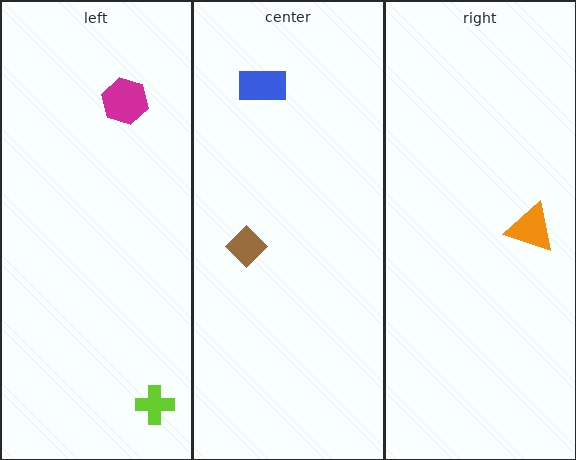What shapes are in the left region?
The magenta hexagon, the lime cross.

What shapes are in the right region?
The orange triangle.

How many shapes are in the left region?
2.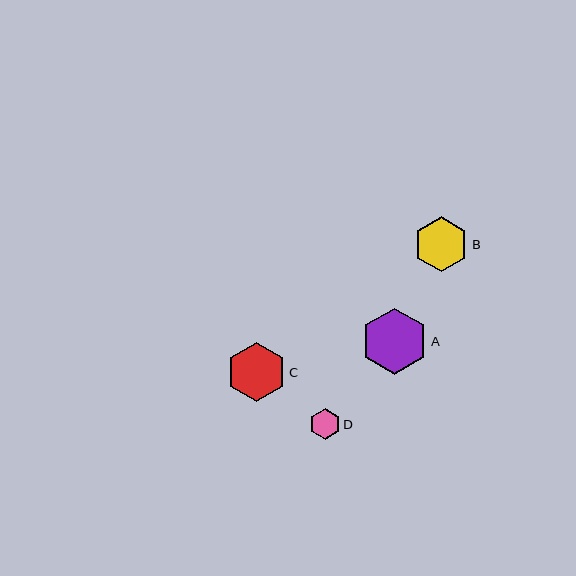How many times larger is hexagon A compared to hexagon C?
Hexagon A is approximately 1.1 times the size of hexagon C.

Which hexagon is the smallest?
Hexagon D is the smallest with a size of approximately 31 pixels.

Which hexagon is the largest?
Hexagon A is the largest with a size of approximately 66 pixels.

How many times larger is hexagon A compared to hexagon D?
Hexagon A is approximately 2.2 times the size of hexagon D.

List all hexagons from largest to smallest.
From largest to smallest: A, C, B, D.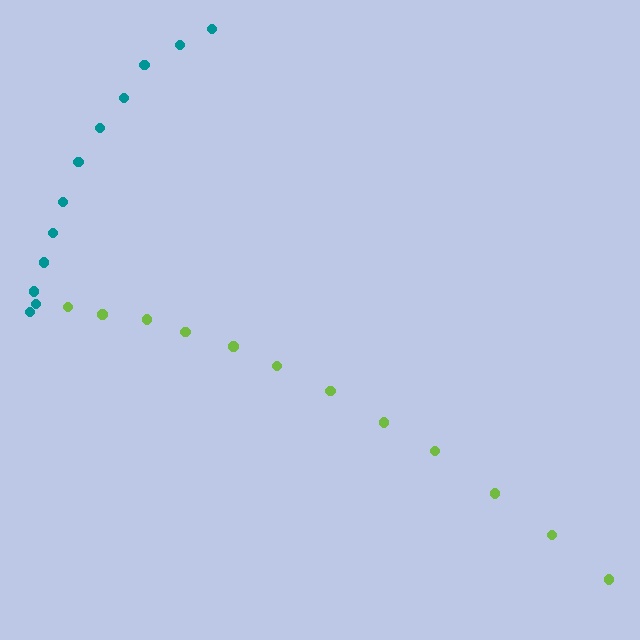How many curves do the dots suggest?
There are 2 distinct paths.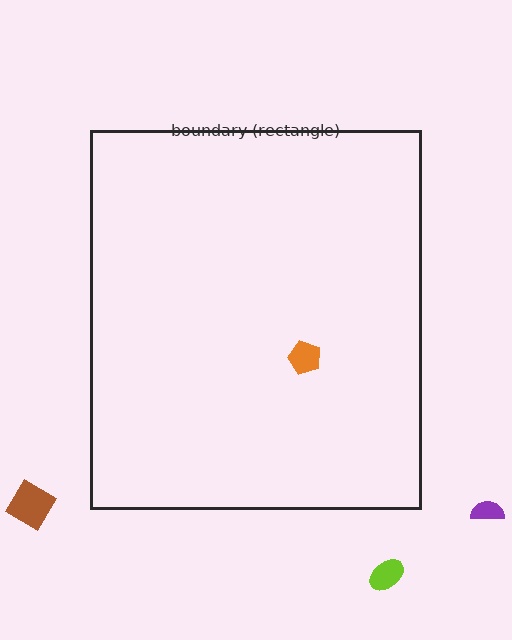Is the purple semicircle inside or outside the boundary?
Outside.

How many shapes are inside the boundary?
1 inside, 3 outside.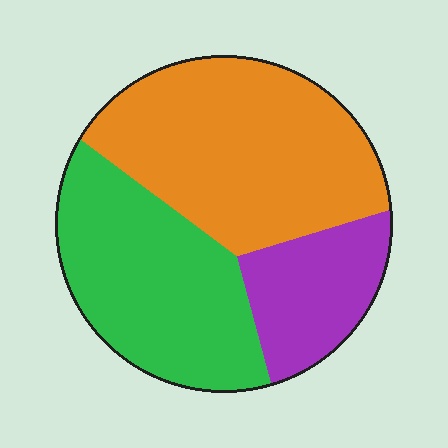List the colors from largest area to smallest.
From largest to smallest: orange, green, purple.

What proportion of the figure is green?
Green covers about 35% of the figure.